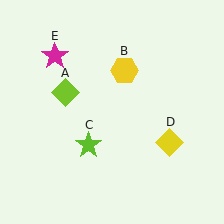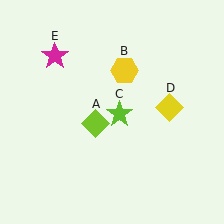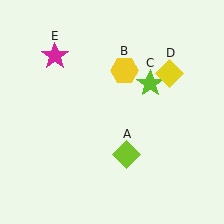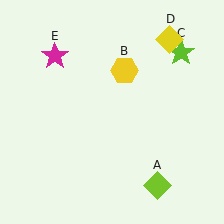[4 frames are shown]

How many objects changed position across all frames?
3 objects changed position: lime diamond (object A), lime star (object C), yellow diamond (object D).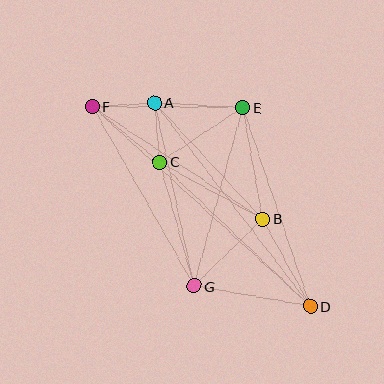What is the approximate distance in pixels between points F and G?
The distance between F and G is approximately 206 pixels.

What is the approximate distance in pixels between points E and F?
The distance between E and F is approximately 151 pixels.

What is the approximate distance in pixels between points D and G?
The distance between D and G is approximately 118 pixels.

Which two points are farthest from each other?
Points D and F are farthest from each other.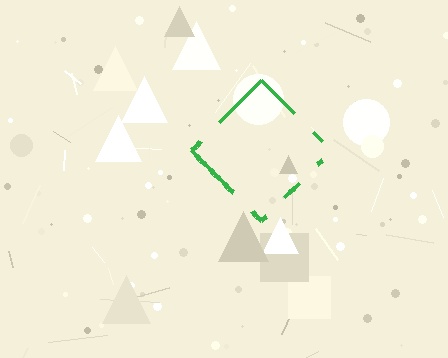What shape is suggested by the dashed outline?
The dashed outline suggests a diamond.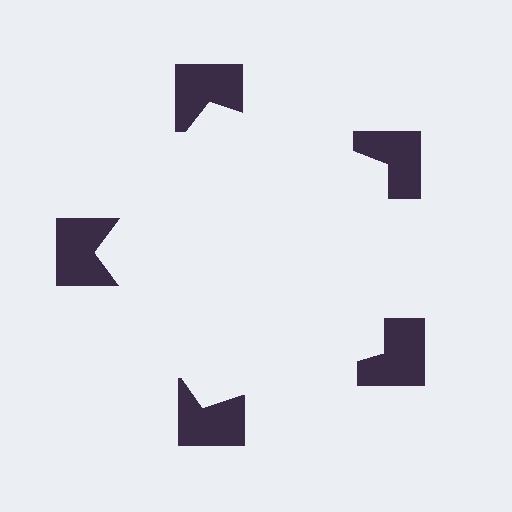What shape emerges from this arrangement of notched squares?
An illusory pentagon — its edges are inferred from the aligned wedge cuts in the notched squares, not physically drawn.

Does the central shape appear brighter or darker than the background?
It typically appears slightly brighter than the background, even though no actual brightness change is drawn.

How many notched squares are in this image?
There are 5 — one at each vertex of the illusory pentagon.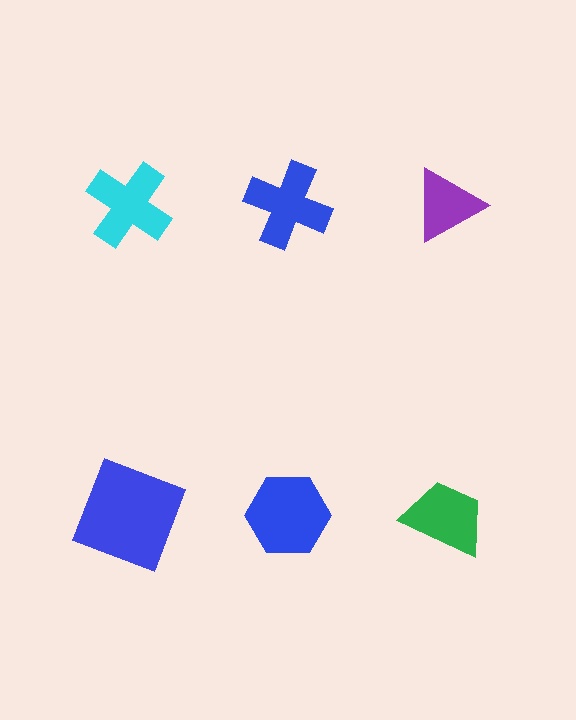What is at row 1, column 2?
A blue cross.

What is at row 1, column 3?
A purple triangle.